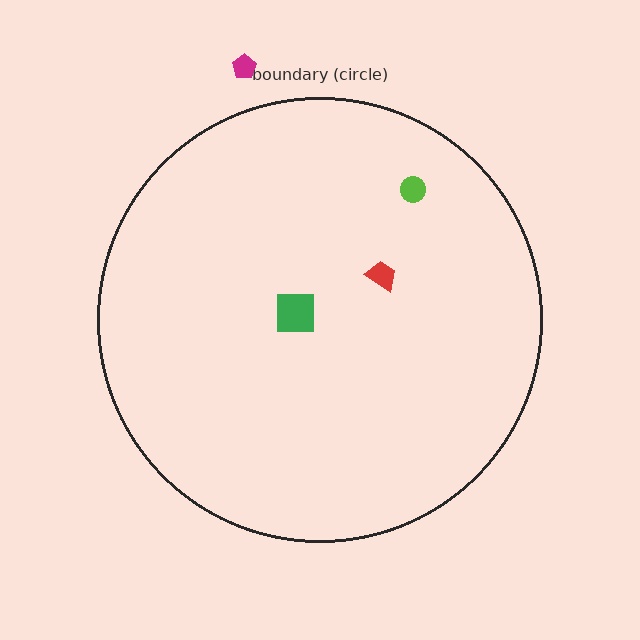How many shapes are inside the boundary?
3 inside, 1 outside.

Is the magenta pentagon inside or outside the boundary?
Outside.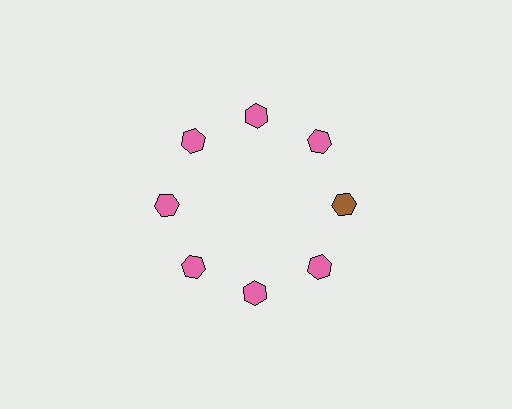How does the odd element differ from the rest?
It has a different color: brown instead of pink.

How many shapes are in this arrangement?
There are 8 shapes arranged in a ring pattern.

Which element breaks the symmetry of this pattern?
The brown hexagon at roughly the 3 o'clock position breaks the symmetry. All other shapes are pink hexagons.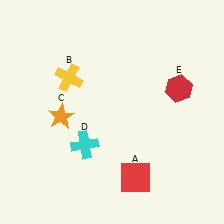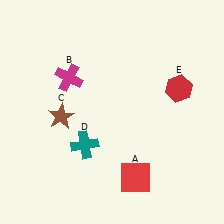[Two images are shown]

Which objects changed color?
B changed from yellow to magenta. C changed from orange to brown. D changed from cyan to teal.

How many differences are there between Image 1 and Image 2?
There are 3 differences between the two images.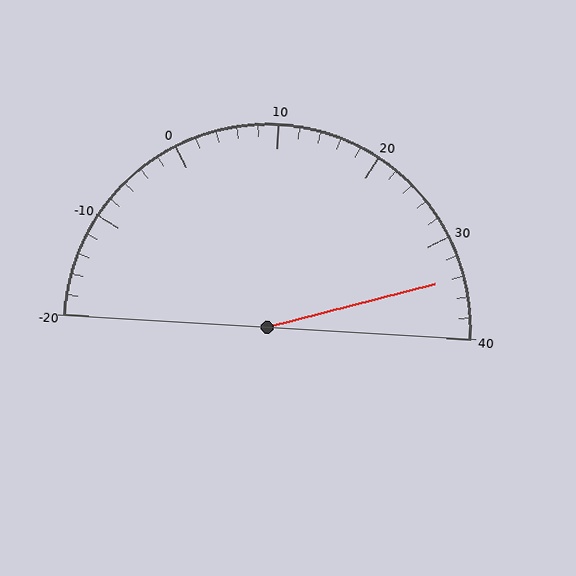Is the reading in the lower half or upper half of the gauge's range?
The reading is in the upper half of the range (-20 to 40).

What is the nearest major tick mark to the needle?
The nearest major tick mark is 30.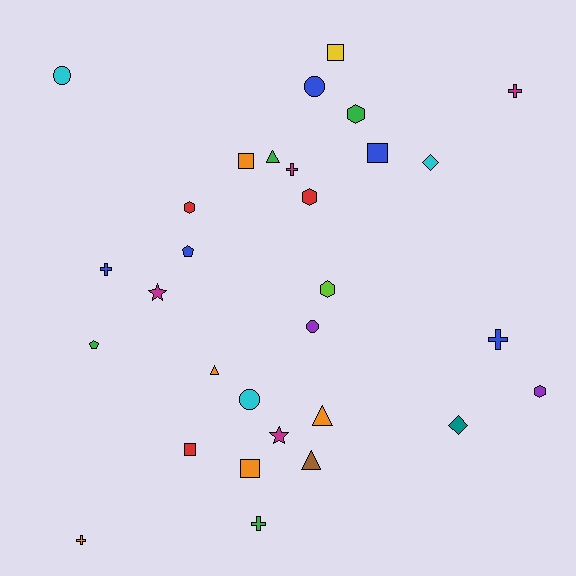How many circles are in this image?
There are 4 circles.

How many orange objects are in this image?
There are 5 orange objects.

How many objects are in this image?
There are 30 objects.